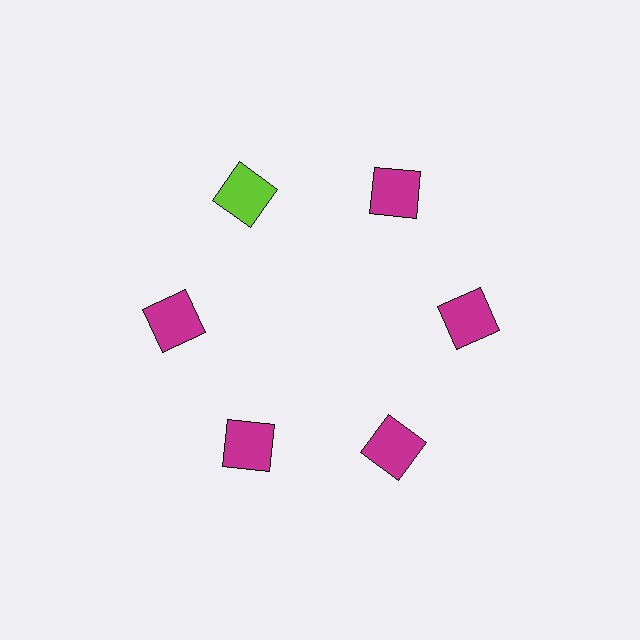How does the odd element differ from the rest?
It has a different color: lime instead of magenta.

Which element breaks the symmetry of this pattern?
The lime square at roughly the 11 o'clock position breaks the symmetry. All other shapes are magenta squares.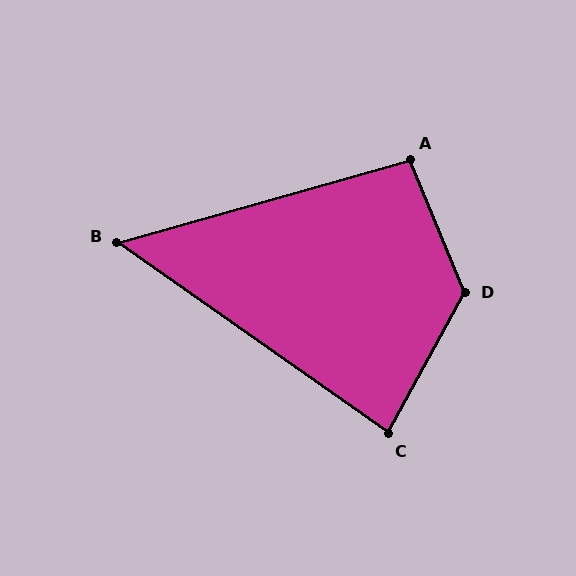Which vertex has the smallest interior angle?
B, at approximately 51 degrees.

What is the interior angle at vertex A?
Approximately 97 degrees (obtuse).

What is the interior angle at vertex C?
Approximately 83 degrees (acute).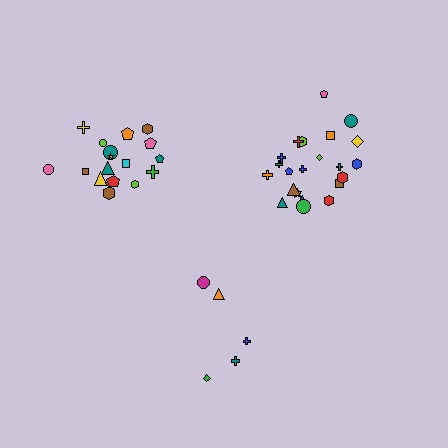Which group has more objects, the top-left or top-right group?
The top-right group.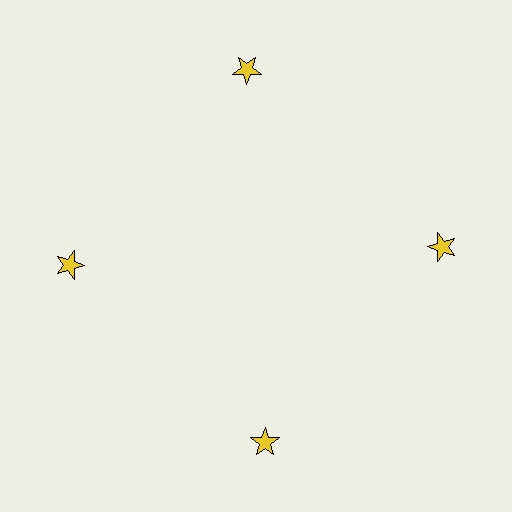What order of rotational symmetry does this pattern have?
This pattern has 4-fold rotational symmetry.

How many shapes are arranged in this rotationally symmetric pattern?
There are 4 shapes, arranged in 4 groups of 1.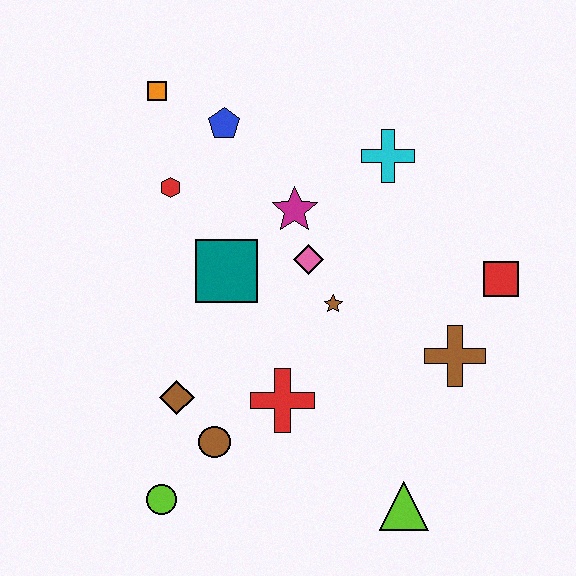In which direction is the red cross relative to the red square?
The red cross is to the left of the red square.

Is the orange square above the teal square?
Yes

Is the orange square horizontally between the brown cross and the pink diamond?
No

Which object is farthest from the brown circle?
The orange square is farthest from the brown circle.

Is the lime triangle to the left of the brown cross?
Yes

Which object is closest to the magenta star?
The pink diamond is closest to the magenta star.